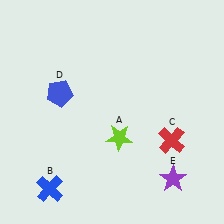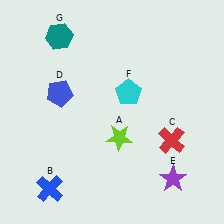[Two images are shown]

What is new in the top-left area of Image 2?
A teal hexagon (G) was added in the top-left area of Image 2.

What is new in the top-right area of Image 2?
A cyan pentagon (F) was added in the top-right area of Image 2.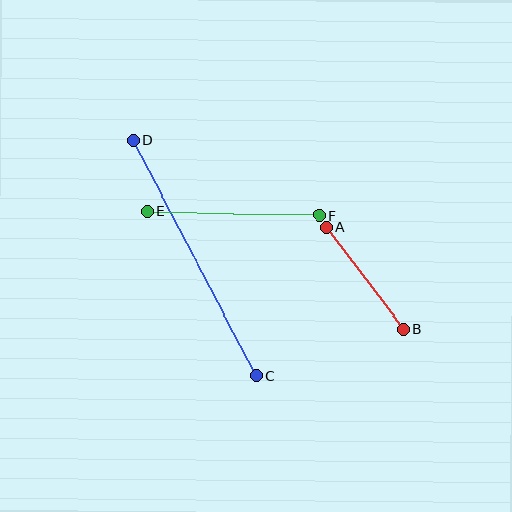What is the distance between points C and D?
The distance is approximately 266 pixels.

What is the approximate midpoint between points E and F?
The midpoint is at approximately (234, 213) pixels.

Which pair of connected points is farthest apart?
Points C and D are farthest apart.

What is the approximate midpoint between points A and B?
The midpoint is at approximately (365, 278) pixels.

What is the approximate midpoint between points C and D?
The midpoint is at approximately (195, 258) pixels.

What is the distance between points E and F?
The distance is approximately 172 pixels.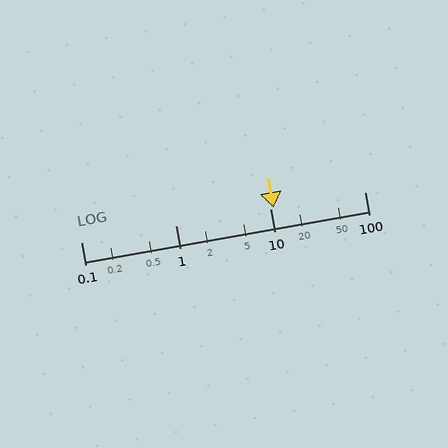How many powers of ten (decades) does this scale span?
The scale spans 3 decades, from 0.1 to 100.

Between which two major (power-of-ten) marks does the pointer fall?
The pointer is between 10 and 100.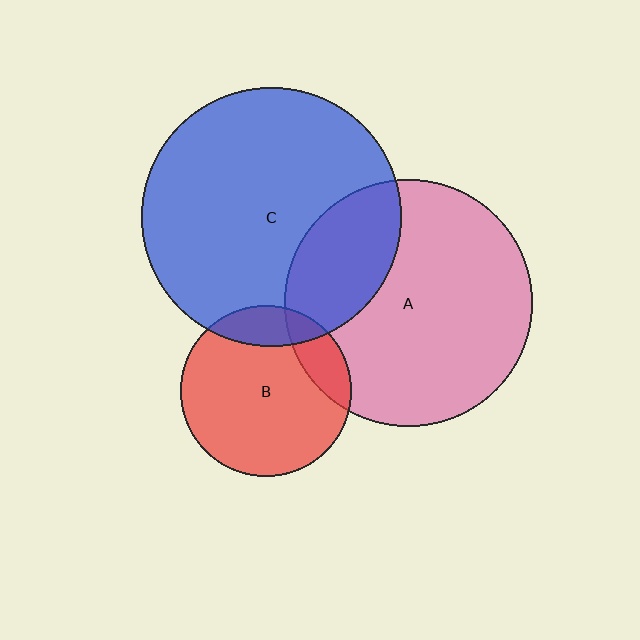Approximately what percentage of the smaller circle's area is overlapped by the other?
Approximately 25%.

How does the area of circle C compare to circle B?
Approximately 2.3 times.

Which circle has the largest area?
Circle C (blue).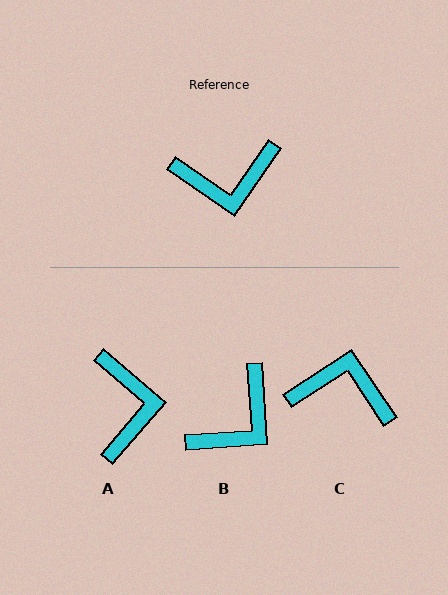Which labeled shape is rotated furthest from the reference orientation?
C, about 158 degrees away.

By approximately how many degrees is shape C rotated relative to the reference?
Approximately 158 degrees counter-clockwise.